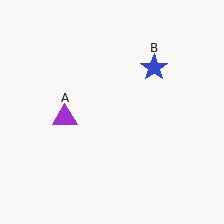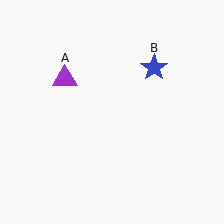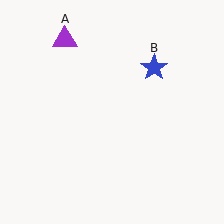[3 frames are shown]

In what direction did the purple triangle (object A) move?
The purple triangle (object A) moved up.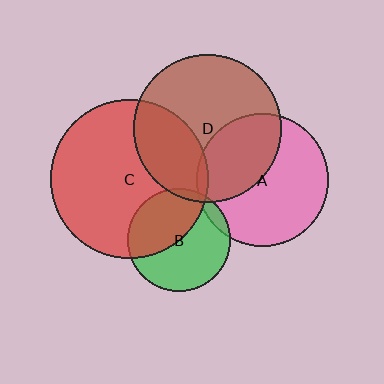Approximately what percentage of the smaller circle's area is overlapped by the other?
Approximately 40%.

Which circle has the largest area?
Circle C (red).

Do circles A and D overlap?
Yes.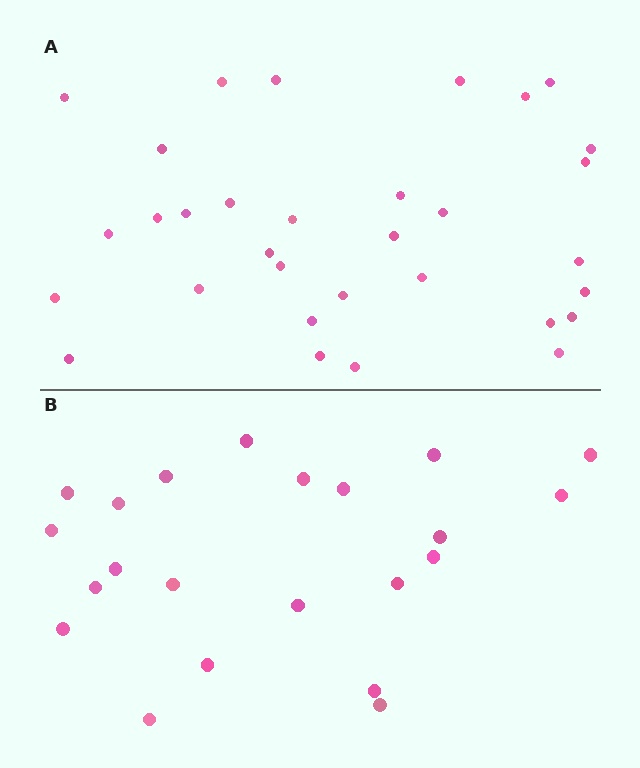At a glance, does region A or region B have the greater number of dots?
Region A (the top region) has more dots.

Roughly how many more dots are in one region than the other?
Region A has roughly 10 or so more dots than region B.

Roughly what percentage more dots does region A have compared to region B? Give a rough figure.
About 45% more.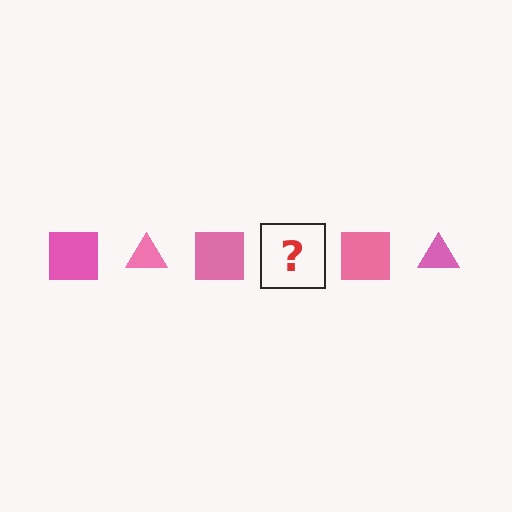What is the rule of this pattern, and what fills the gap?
The rule is that the pattern cycles through square, triangle shapes in pink. The gap should be filled with a pink triangle.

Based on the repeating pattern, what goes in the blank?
The blank should be a pink triangle.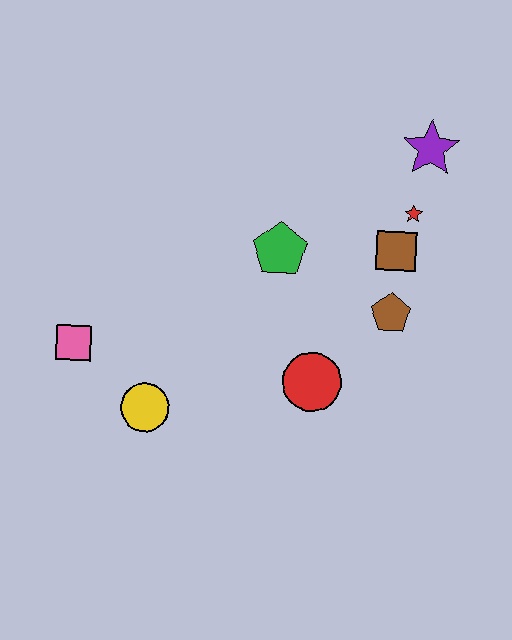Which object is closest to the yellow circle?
The pink square is closest to the yellow circle.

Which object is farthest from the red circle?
The purple star is farthest from the red circle.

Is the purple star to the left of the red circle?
No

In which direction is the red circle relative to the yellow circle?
The red circle is to the right of the yellow circle.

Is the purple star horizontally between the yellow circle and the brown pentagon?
No